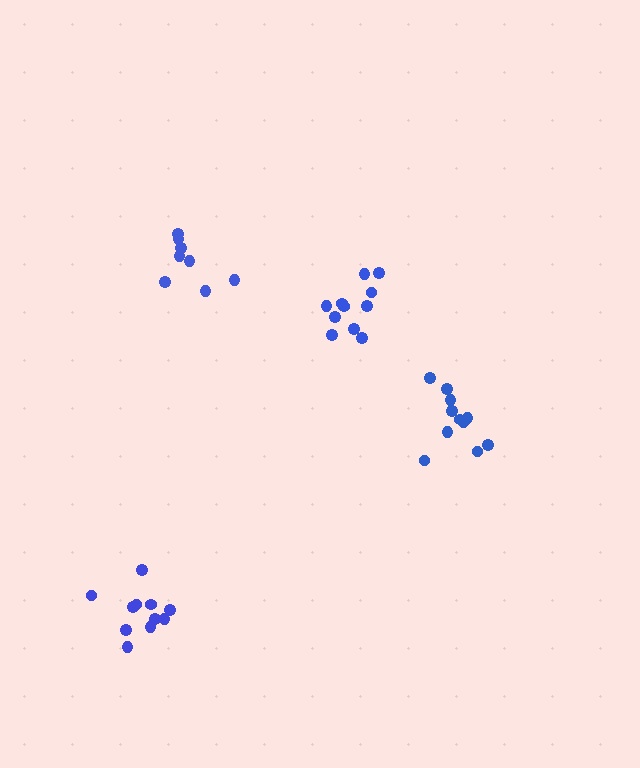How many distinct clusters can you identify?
There are 4 distinct clusters.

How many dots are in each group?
Group 1: 11 dots, Group 2: 11 dots, Group 3: 11 dots, Group 4: 8 dots (41 total).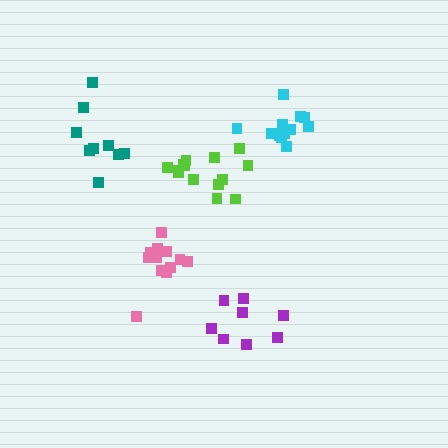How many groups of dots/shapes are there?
There are 5 groups.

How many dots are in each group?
Group 1: 8 dots, Group 2: 14 dots, Group 3: 12 dots, Group 4: 10 dots, Group 5: 12 dots (56 total).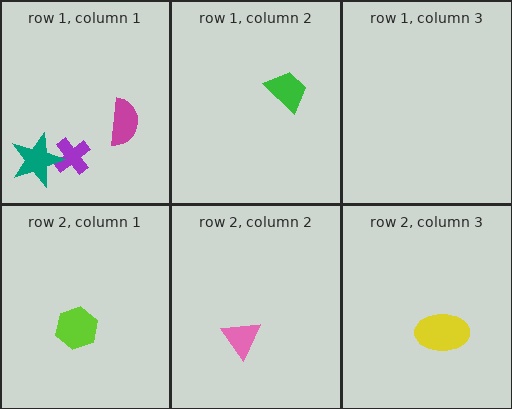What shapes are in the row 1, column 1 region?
The purple cross, the teal star, the magenta semicircle.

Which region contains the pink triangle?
The row 2, column 2 region.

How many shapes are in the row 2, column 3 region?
1.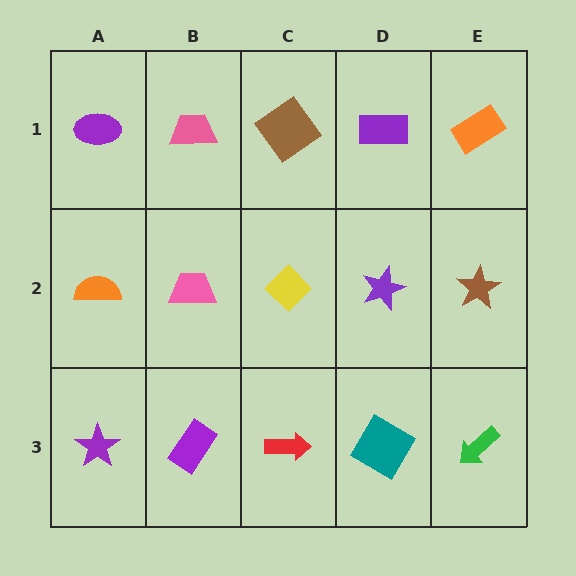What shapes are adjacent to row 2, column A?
A purple ellipse (row 1, column A), a purple star (row 3, column A), a pink trapezoid (row 2, column B).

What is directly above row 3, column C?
A yellow diamond.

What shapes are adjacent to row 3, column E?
A brown star (row 2, column E), a teal diamond (row 3, column D).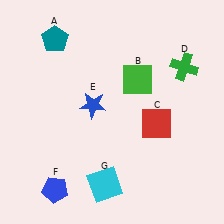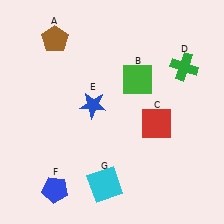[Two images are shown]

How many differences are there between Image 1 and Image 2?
There is 1 difference between the two images.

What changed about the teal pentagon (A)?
In Image 1, A is teal. In Image 2, it changed to brown.